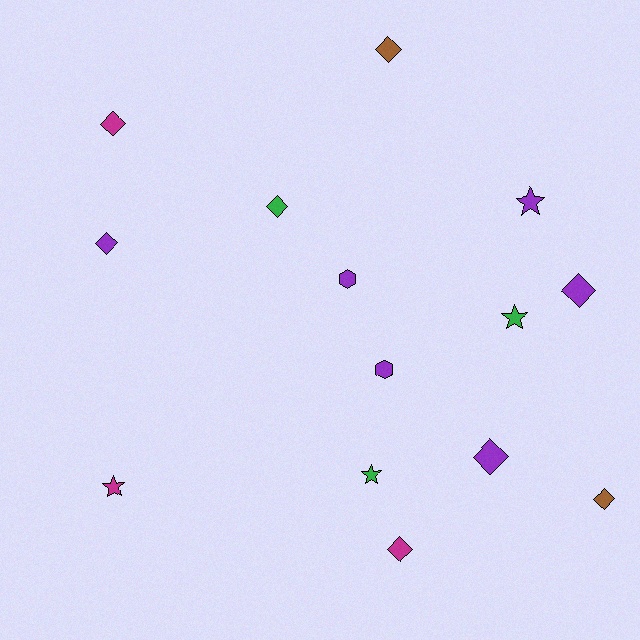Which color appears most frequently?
Purple, with 6 objects.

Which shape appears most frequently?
Diamond, with 8 objects.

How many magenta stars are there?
There is 1 magenta star.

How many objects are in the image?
There are 14 objects.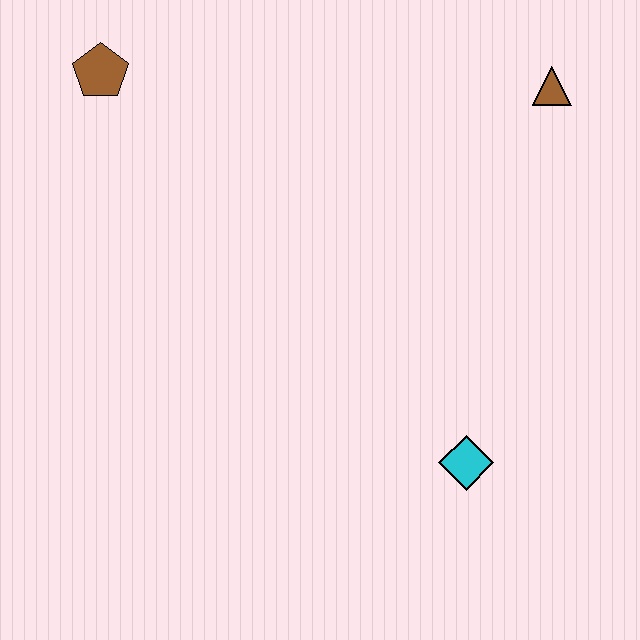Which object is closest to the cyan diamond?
The brown triangle is closest to the cyan diamond.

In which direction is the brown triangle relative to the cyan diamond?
The brown triangle is above the cyan diamond.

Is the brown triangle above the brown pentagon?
No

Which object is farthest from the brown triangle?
The brown pentagon is farthest from the brown triangle.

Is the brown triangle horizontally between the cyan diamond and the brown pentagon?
No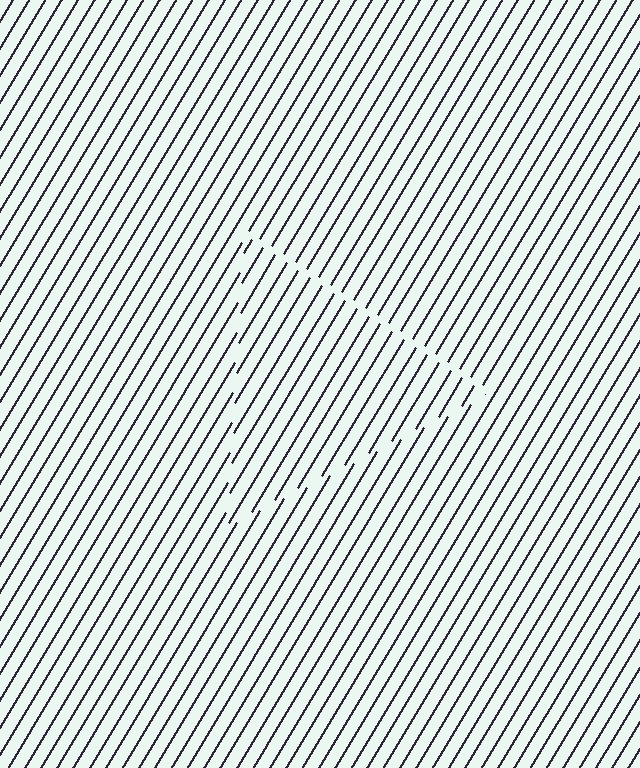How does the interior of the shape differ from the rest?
The interior of the shape contains the same grating, shifted by half a period — the contour is defined by the phase discontinuity where line-ends from the inner and outer gratings abut.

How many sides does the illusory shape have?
3 sides — the line-ends trace a triangle.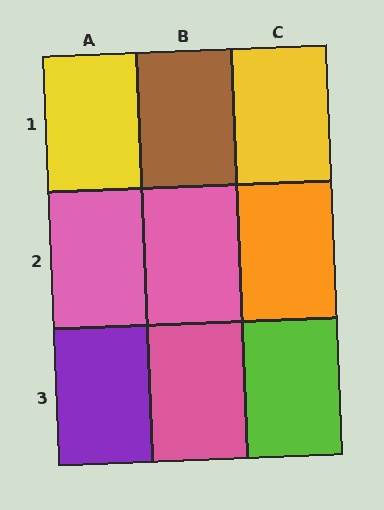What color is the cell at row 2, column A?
Pink.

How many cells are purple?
1 cell is purple.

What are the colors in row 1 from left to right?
Yellow, brown, yellow.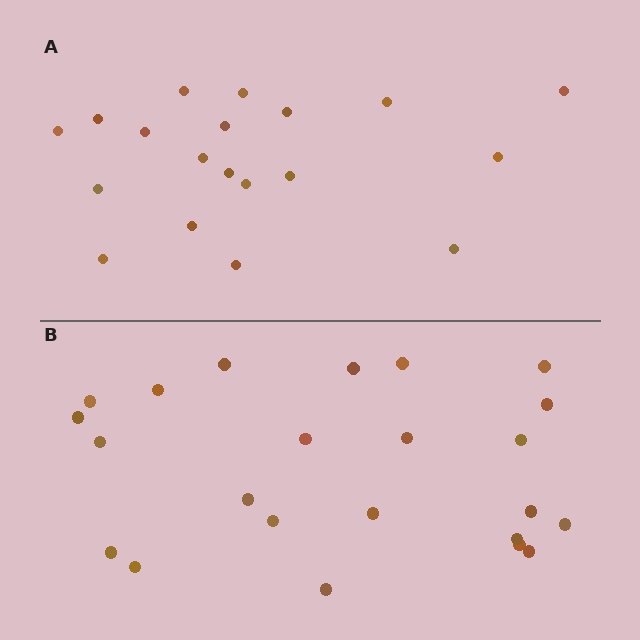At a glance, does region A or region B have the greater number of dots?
Region B (the bottom region) has more dots.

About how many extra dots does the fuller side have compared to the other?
Region B has about 4 more dots than region A.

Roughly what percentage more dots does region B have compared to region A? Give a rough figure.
About 20% more.